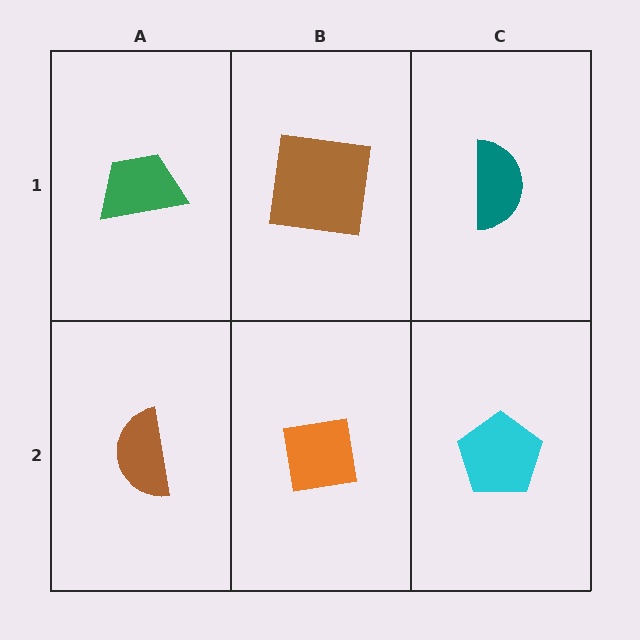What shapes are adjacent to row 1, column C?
A cyan pentagon (row 2, column C), a brown square (row 1, column B).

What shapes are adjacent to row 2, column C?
A teal semicircle (row 1, column C), an orange square (row 2, column B).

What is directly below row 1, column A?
A brown semicircle.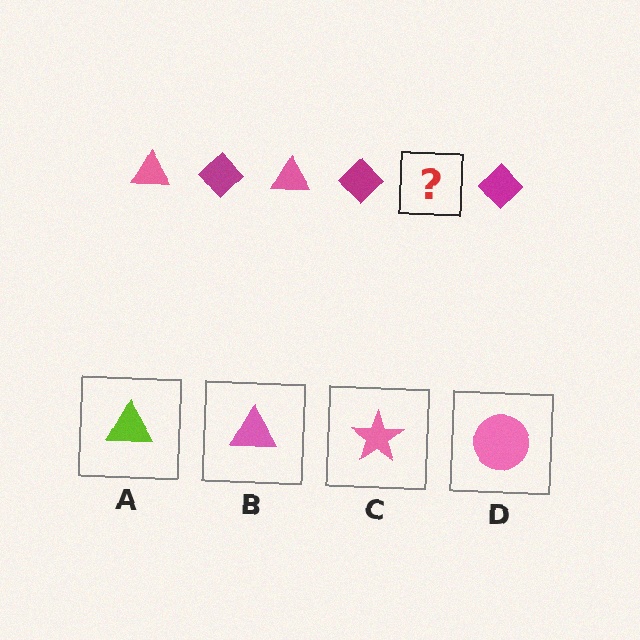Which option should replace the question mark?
Option B.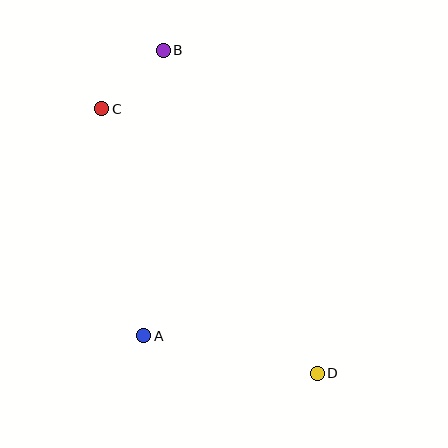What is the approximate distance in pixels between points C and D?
The distance between C and D is approximately 341 pixels.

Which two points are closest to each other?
Points B and C are closest to each other.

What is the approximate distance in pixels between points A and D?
The distance between A and D is approximately 177 pixels.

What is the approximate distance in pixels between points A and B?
The distance between A and B is approximately 286 pixels.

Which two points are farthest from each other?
Points B and D are farthest from each other.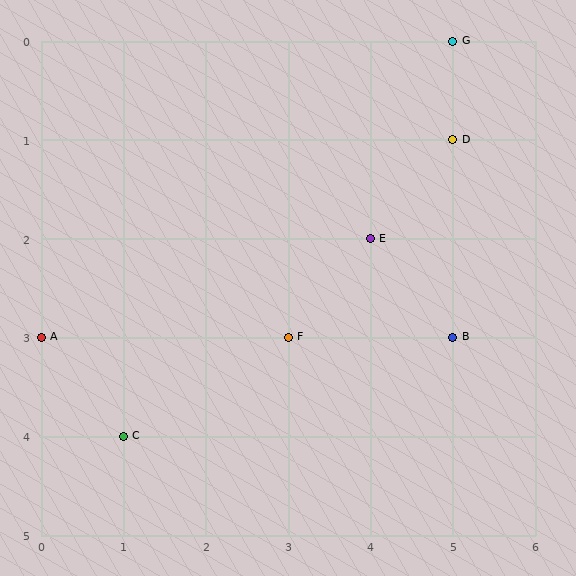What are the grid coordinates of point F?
Point F is at grid coordinates (3, 3).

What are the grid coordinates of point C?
Point C is at grid coordinates (1, 4).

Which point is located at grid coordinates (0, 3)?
Point A is at (0, 3).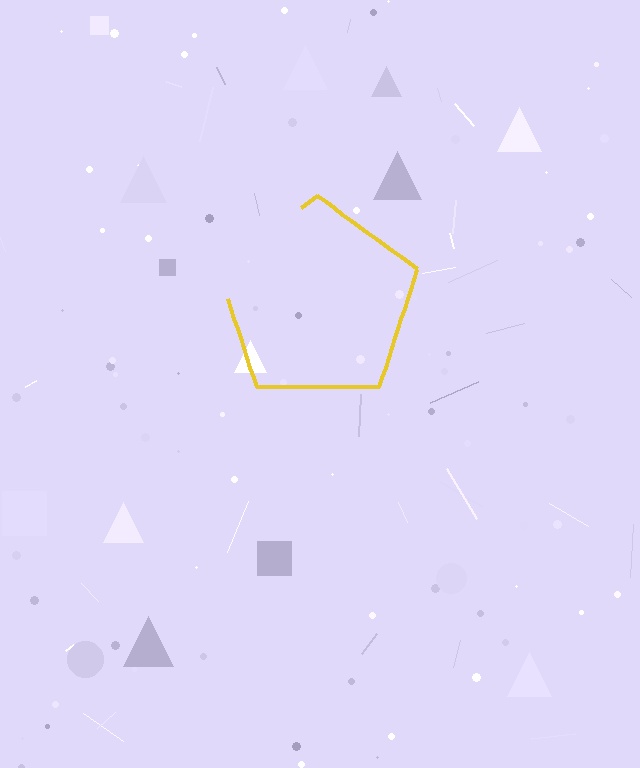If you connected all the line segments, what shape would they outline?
They would outline a pentagon.